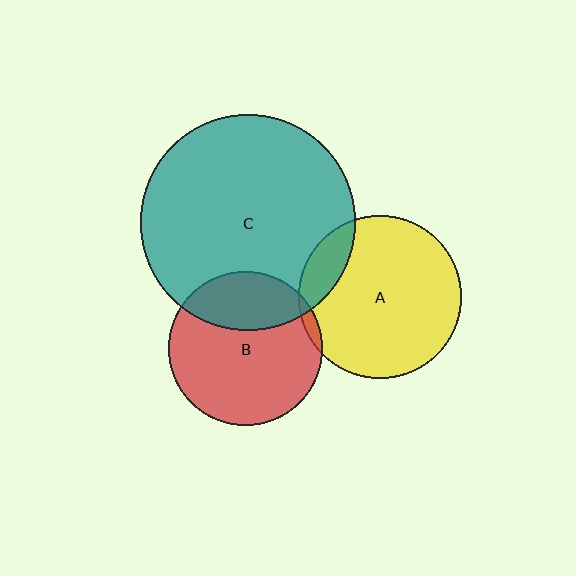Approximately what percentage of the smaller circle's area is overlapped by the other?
Approximately 5%.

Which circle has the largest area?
Circle C (teal).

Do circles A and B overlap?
Yes.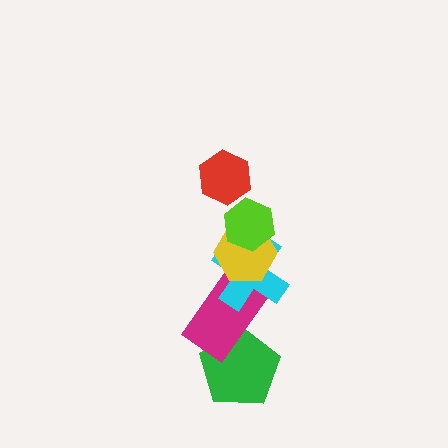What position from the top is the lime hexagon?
The lime hexagon is 2nd from the top.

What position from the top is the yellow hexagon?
The yellow hexagon is 3rd from the top.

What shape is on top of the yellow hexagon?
The lime hexagon is on top of the yellow hexagon.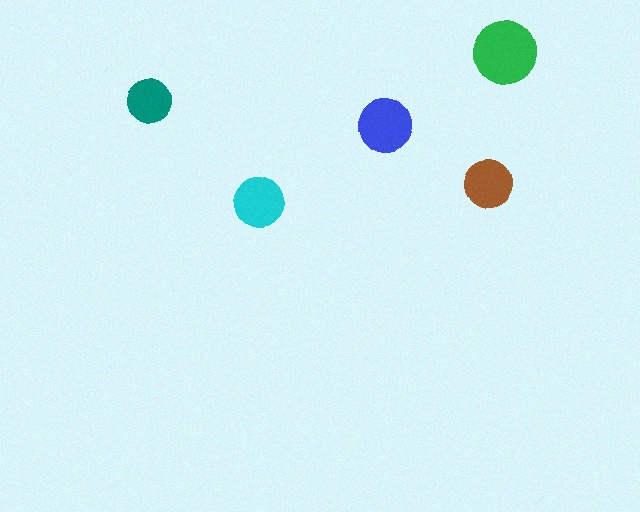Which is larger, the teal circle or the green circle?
The green one.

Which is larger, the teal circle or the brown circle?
The brown one.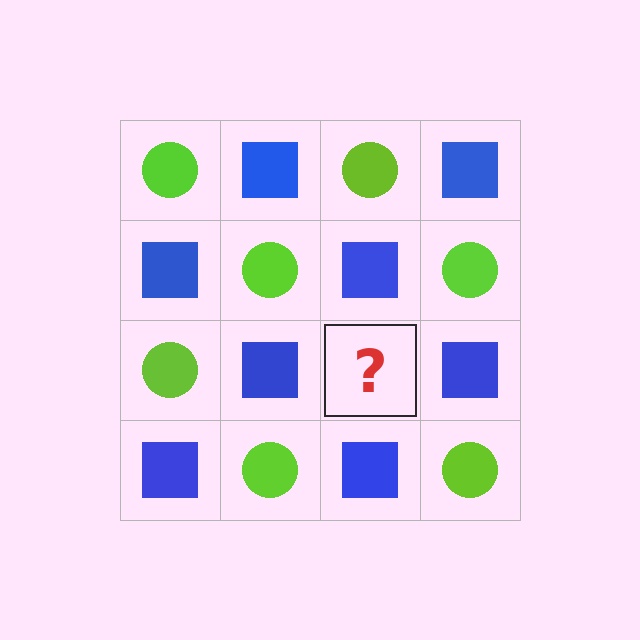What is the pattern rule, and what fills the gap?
The rule is that it alternates lime circle and blue square in a checkerboard pattern. The gap should be filled with a lime circle.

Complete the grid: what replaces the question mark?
The question mark should be replaced with a lime circle.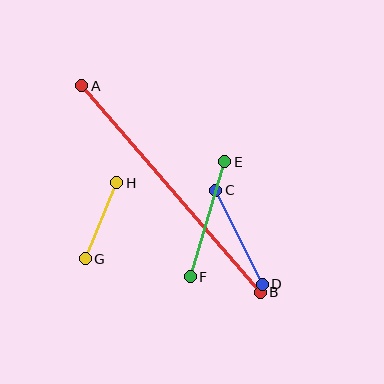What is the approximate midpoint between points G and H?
The midpoint is at approximately (101, 221) pixels.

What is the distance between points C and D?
The distance is approximately 105 pixels.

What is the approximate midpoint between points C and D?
The midpoint is at approximately (239, 237) pixels.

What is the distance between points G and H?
The distance is approximately 82 pixels.